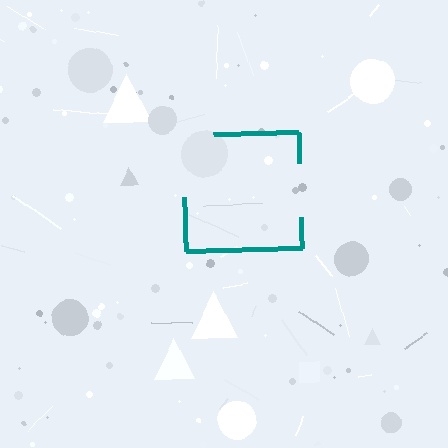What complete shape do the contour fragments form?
The contour fragments form a square.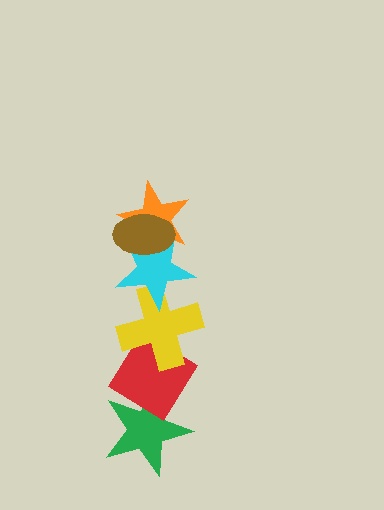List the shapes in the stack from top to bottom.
From top to bottom: the brown ellipse, the orange star, the cyan star, the yellow cross, the red diamond, the green star.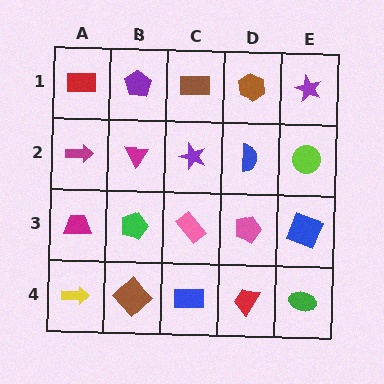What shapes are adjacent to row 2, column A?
A red rectangle (row 1, column A), a magenta trapezoid (row 3, column A), a magenta triangle (row 2, column B).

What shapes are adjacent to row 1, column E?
A lime circle (row 2, column E), a brown hexagon (row 1, column D).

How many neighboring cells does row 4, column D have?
3.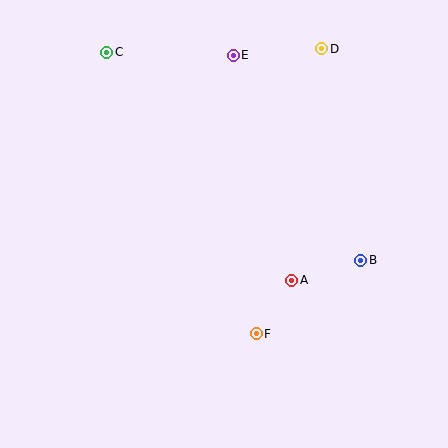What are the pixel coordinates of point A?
Point A is at (292, 280).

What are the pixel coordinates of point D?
Point D is at (322, 49).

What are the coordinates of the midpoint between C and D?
The midpoint between C and D is at (214, 51).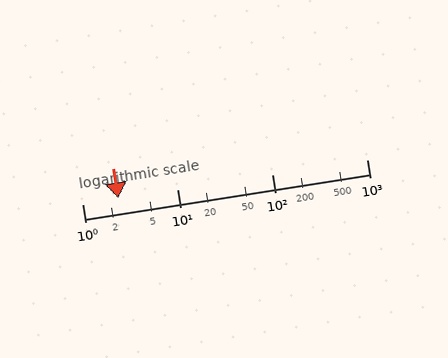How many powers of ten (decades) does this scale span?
The scale spans 3 decades, from 1 to 1000.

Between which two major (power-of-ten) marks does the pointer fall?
The pointer is between 1 and 10.